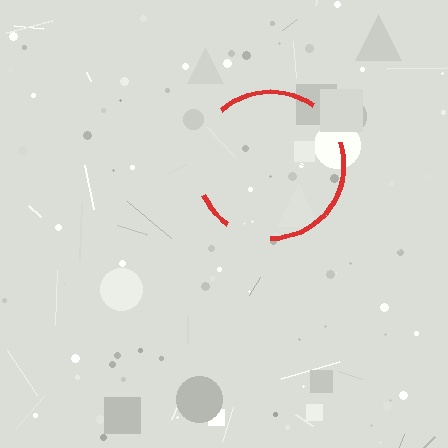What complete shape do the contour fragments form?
The contour fragments form a circle.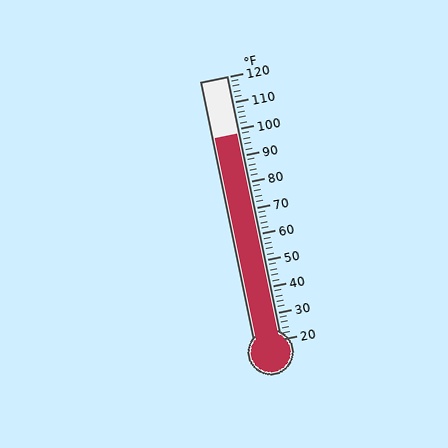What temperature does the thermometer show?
The thermometer shows approximately 98°F.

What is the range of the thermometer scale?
The thermometer scale ranges from 20°F to 120°F.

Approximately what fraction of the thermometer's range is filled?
The thermometer is filled to approximately 80% of its range.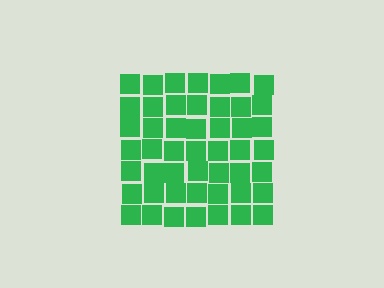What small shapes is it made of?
It is made of small squares.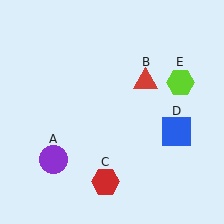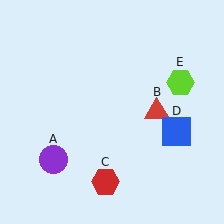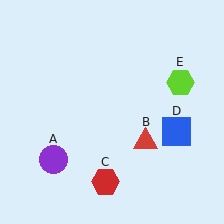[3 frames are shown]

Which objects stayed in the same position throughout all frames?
Purple circle (object A) and red hexagon (object C) and blue square (object D) and lime hexagon (object E) remained stationary.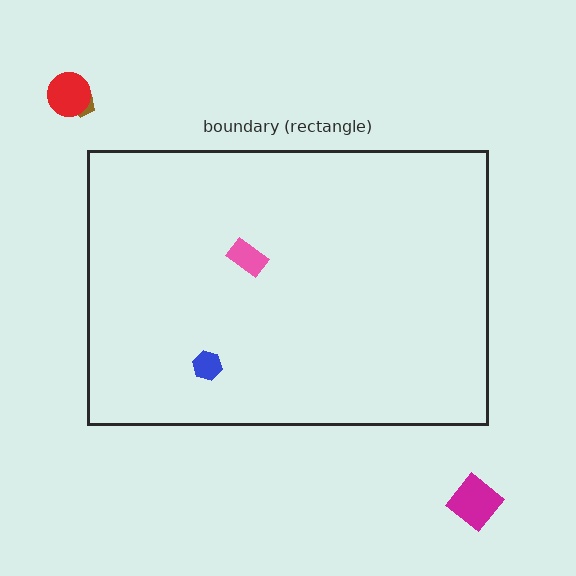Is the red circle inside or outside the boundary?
Outside.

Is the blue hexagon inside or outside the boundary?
Inside.